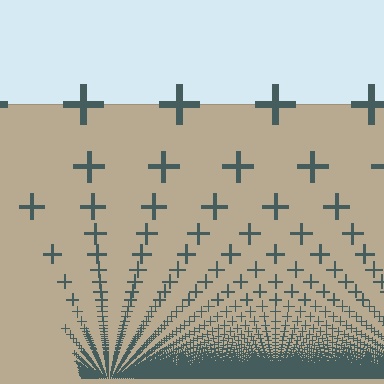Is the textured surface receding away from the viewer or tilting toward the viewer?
The surface appears to tilt toward the viewer. Texture elements get larger and sparser toward the top.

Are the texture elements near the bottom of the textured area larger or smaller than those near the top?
Smaller. The gradient is inverted — elements near the bottom are smaller and denser.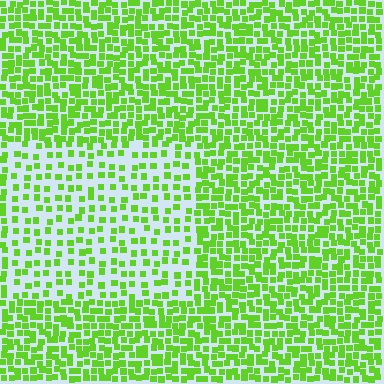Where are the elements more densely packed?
The elements are more densely packed outside the rectangle boundary.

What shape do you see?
I see a rectangle.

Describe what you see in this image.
The image contains small lime elements arranged at two different densities. A rectangle-shaped region is visible where the elements are less densely packed than the surrounding area.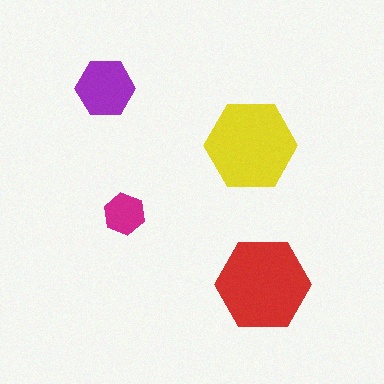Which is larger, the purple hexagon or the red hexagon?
The red one.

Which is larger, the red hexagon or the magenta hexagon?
The red one.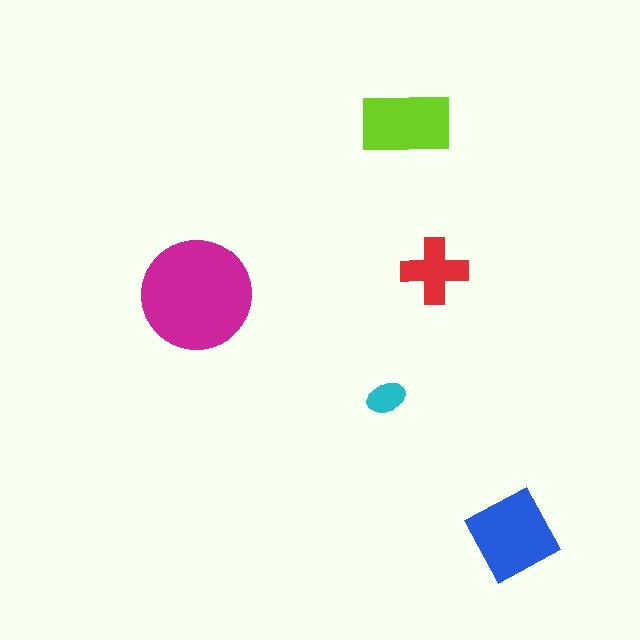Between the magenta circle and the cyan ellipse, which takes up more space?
The magenta circle.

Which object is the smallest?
The cyan ellipse.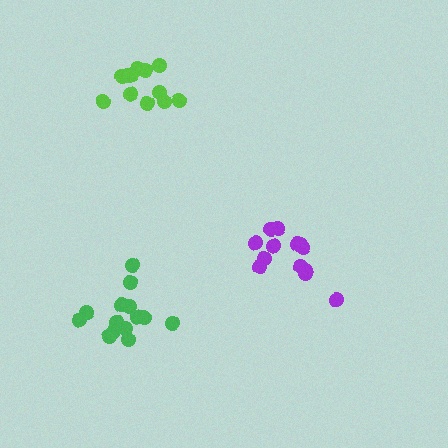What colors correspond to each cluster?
The clusters are colored: lime, purple, green.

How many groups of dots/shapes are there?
There are 3 groups.